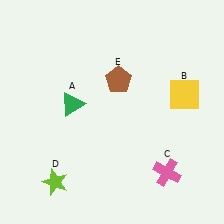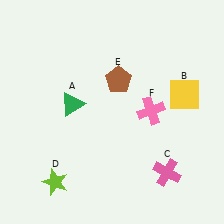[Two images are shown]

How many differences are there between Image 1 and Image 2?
There is 1 difference between the two images.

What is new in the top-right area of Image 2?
A pink cross (F) was added in the top-right area of Image 2.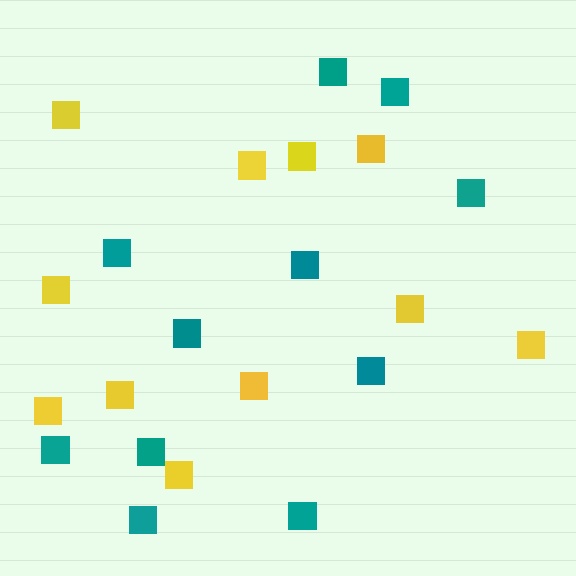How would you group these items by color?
There are 2 groups: one group of yellow squares (11) and one group of teal squares (11).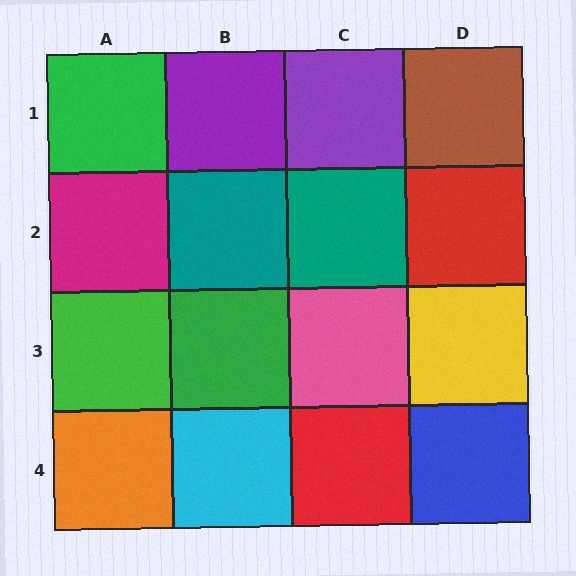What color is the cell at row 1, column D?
Brown.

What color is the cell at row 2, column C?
Teal.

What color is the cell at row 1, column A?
Green.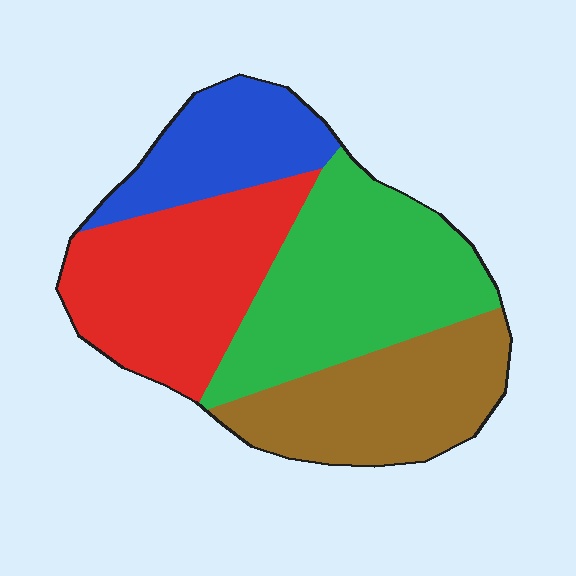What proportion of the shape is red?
Red takes up about one quarter (1/4) of the shape.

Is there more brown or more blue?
Brown.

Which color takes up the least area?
Blue, at roughly 15%.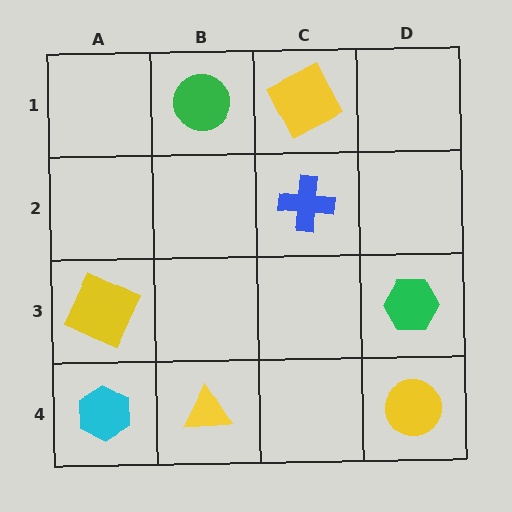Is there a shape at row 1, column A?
No, that cell is empty.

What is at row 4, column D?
A yellow circle.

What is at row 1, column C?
A yellow square.